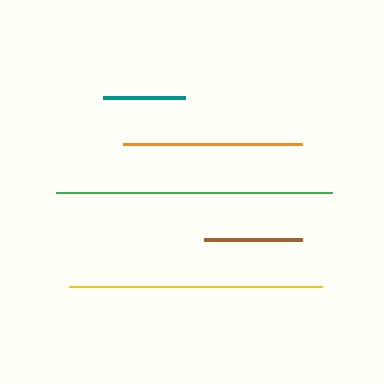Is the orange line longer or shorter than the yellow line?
The yellow line is longer than the orange line.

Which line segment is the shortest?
The teal line is the shortest at approximately 82 pixels.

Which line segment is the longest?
The green line is the longest at approximately 276 pixels.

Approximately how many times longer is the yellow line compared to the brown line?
The yellow line is approximately 2.6 times the length of the brown line.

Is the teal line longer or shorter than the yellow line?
The yellow line is longer than the teal line.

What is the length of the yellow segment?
The yellow segment is approximately 253 pixels long.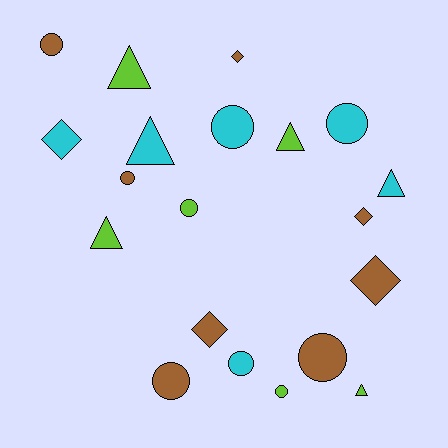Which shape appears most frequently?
Circle, with 9 objects.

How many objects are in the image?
There are 20 objects.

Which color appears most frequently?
Brown, with 8 objects.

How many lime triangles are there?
There are 4 lime triangles.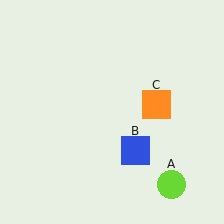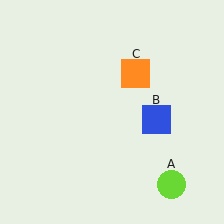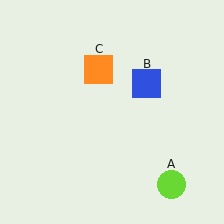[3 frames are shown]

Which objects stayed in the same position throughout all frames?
Lime circle (object A) remained stationary.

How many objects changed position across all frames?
2 objects changed position: blue square (object B), orange square (object C).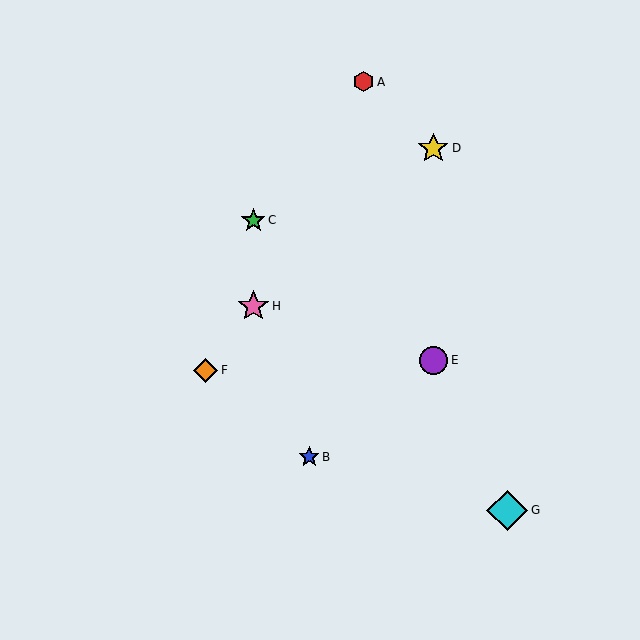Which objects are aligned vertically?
Objects C, H are aligned vertically.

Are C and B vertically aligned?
No, C is at x≈253 and B is at x≈309.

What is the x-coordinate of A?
Object A is at x≈364.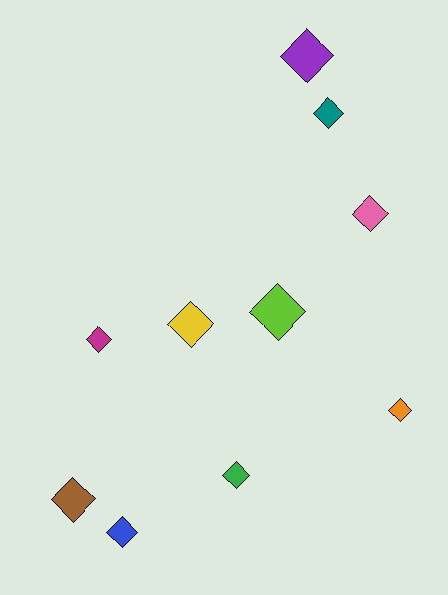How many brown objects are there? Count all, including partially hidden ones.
There is 1 brown object.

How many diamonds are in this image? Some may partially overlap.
There are 10 diamonds.